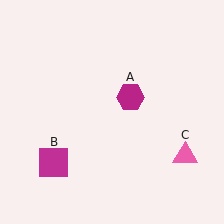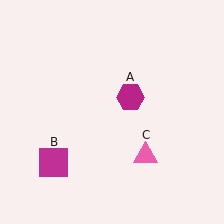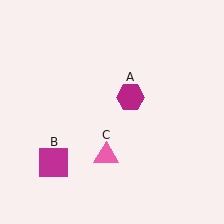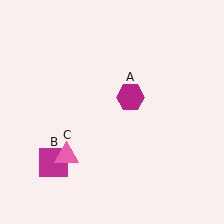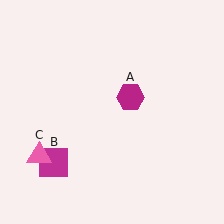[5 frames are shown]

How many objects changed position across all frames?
1 object changed position: pink triangle (object C).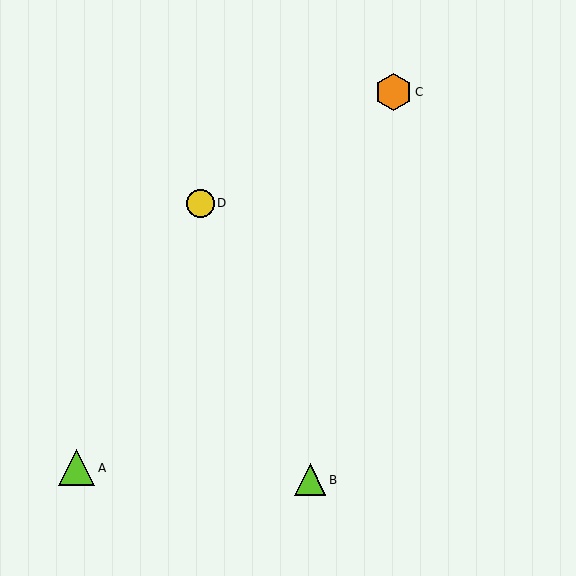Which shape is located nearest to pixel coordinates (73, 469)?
The lime triangle (labeled A) at (77, 468) is nearest to that location.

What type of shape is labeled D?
Shape D is a yellow circle.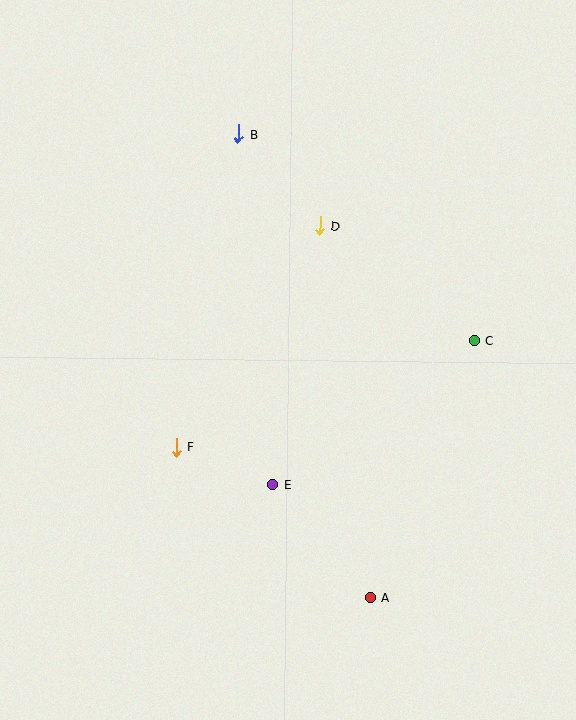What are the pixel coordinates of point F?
Point F is at (176, 447).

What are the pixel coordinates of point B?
Point B is at (239, 134).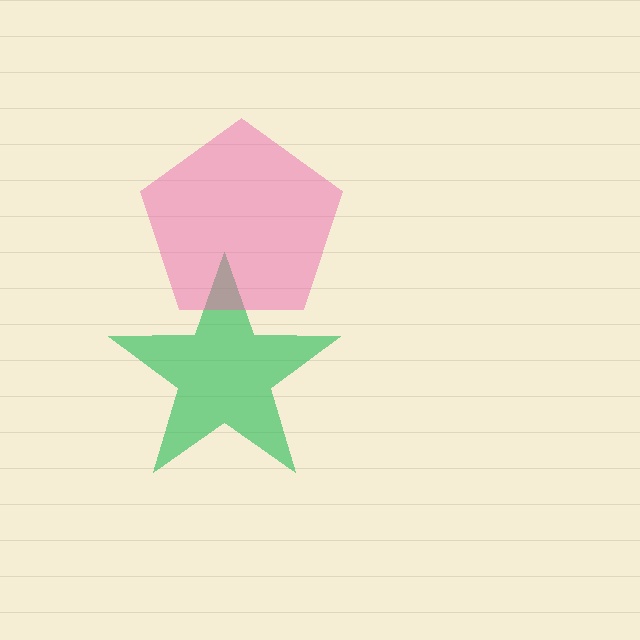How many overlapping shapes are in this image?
There are 2 overlapping shapes in the image.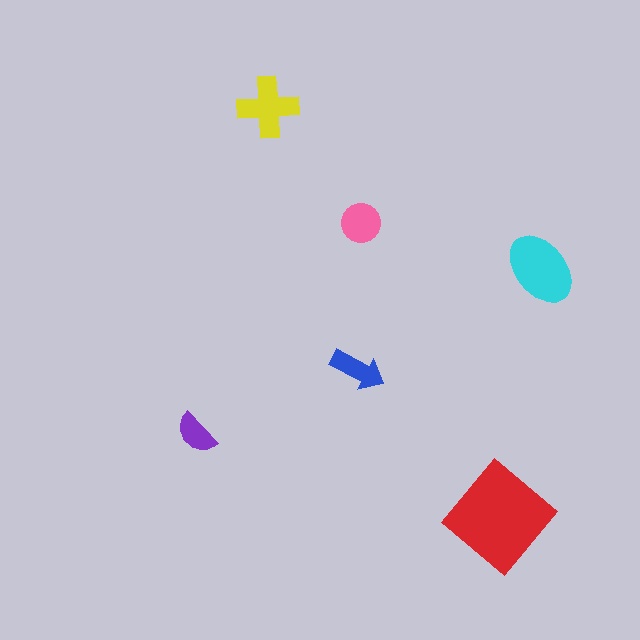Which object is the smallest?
The purple semicircle.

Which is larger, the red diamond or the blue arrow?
The red diamond.